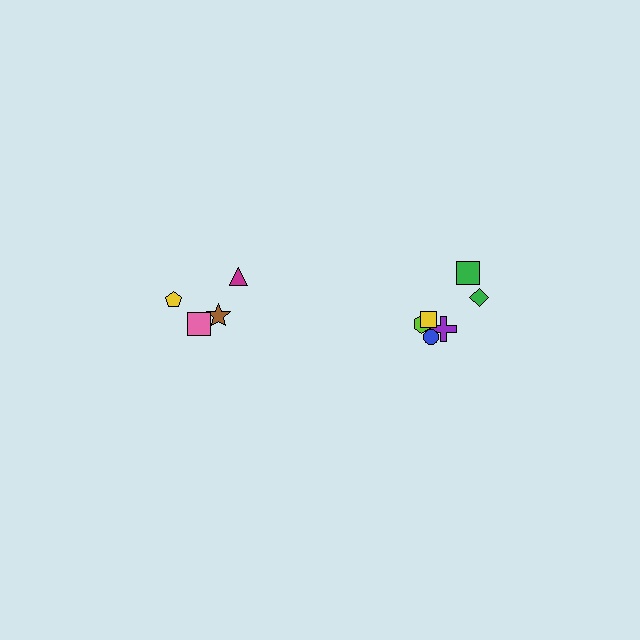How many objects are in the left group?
There are 4 objects.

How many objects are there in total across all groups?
There are 10 objects.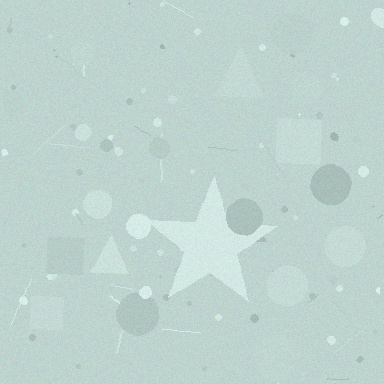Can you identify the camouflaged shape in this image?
The camouflaged shape is a star.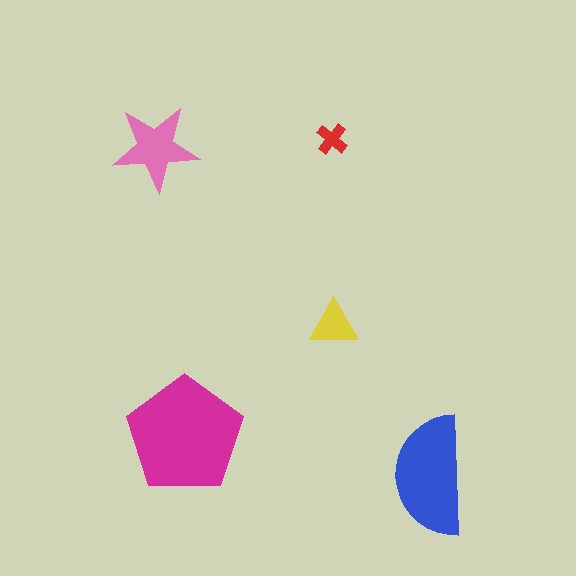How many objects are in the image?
There are 5 objects in the image.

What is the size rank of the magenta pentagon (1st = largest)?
1st.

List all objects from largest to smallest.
The magenta pentagon, the blue semicircle, the pink star, the yellow triangle, the red cross.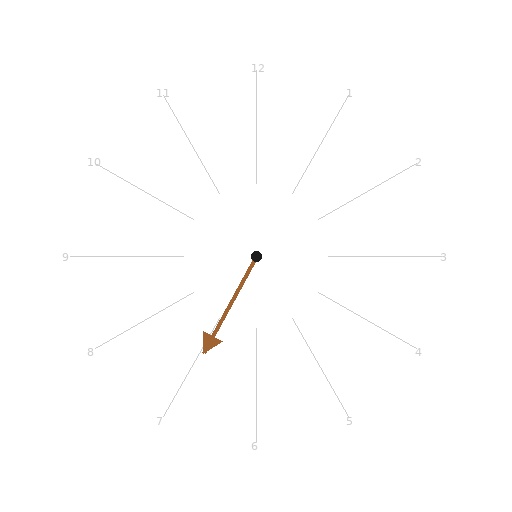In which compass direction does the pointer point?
Southwest.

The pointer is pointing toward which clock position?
Roughly 7 o'clock.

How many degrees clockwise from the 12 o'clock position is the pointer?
Approximately 208 degrees.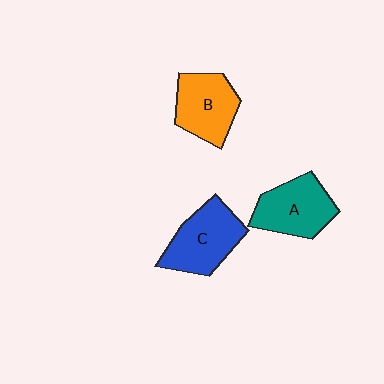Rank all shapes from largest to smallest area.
From largest to smallest: C (blue), A (teal), B (orange).